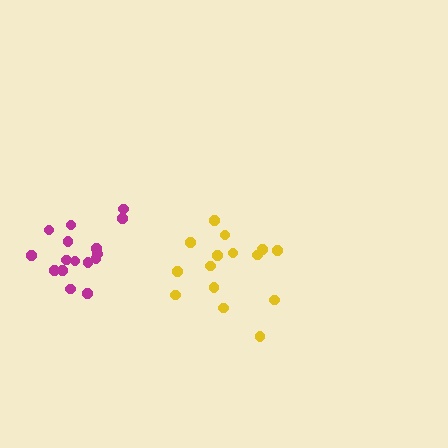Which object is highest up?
The magenta cluster is topmost.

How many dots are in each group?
Group 1: 15 dots, Group 2: 16 dots (31 total).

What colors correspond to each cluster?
The clusters are colored: yellow, magenta.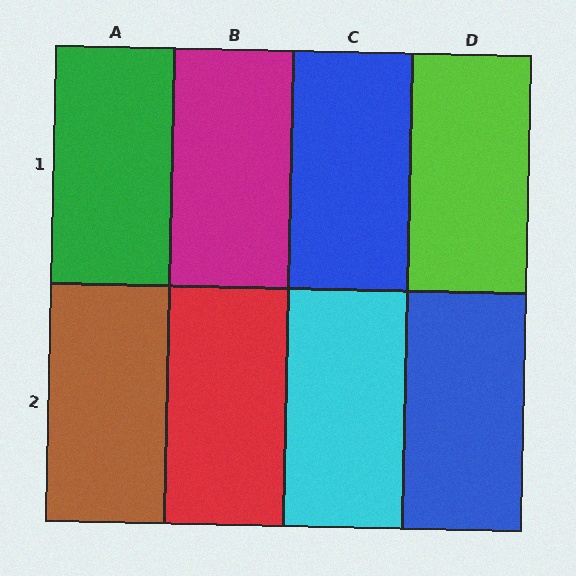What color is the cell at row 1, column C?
Blue.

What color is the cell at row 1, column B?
Magenta.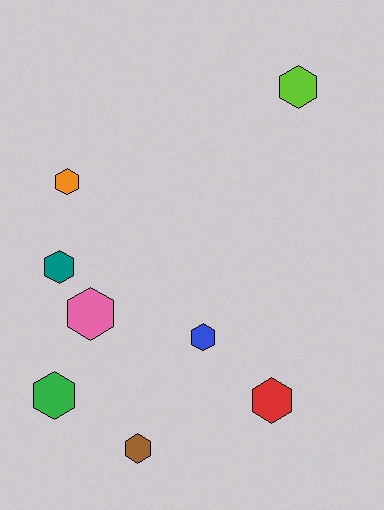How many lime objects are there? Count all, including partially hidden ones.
There is 1 lime object.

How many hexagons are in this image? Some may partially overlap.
There are 8 hexagons.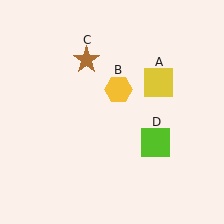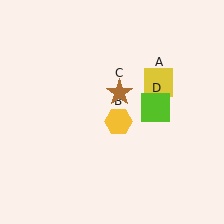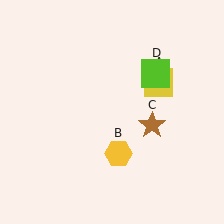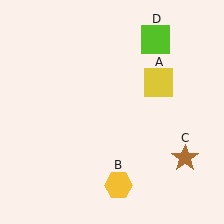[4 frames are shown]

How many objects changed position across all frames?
3 objects changed position: yellow hexagon (object B), brown star (object C), lime square (object D).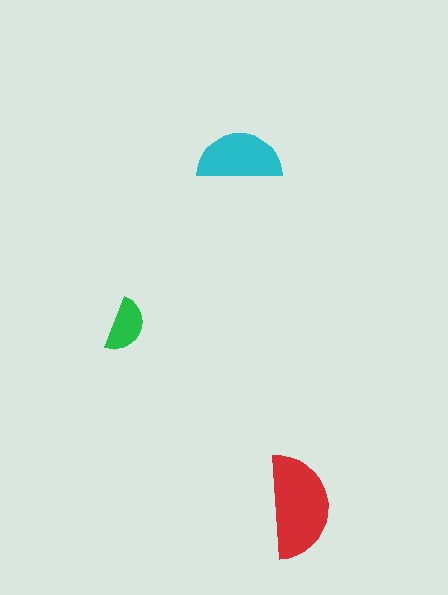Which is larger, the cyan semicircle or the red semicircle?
The red one.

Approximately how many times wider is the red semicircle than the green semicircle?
About 2 times wider.